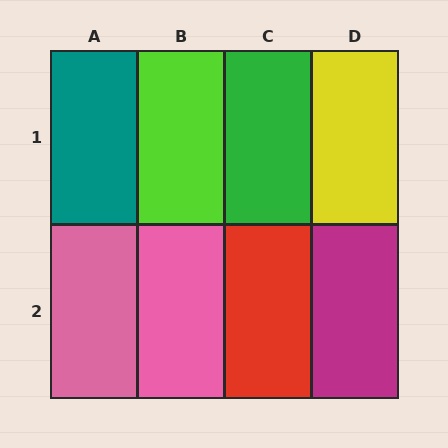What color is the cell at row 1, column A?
Teal.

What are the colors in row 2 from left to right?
Pink, pink, red, magenta.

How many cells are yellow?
1 cell is yellow.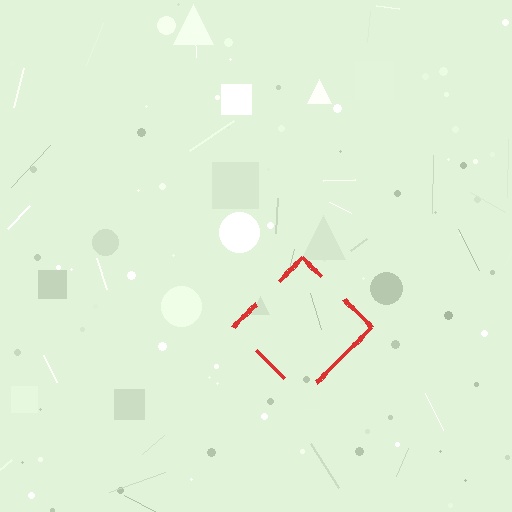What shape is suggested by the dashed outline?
The dashed outline suggests a diamond.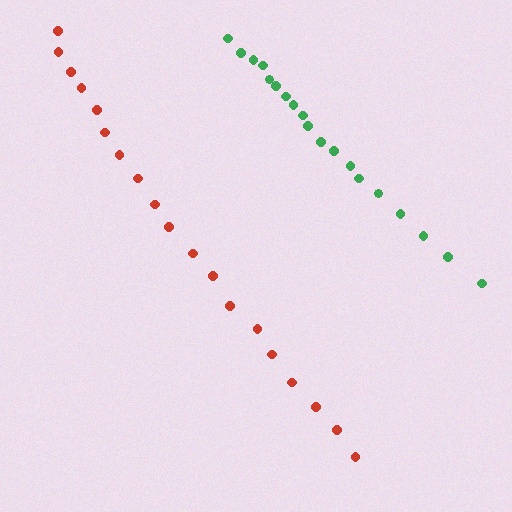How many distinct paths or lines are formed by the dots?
There are 2 distinct paths.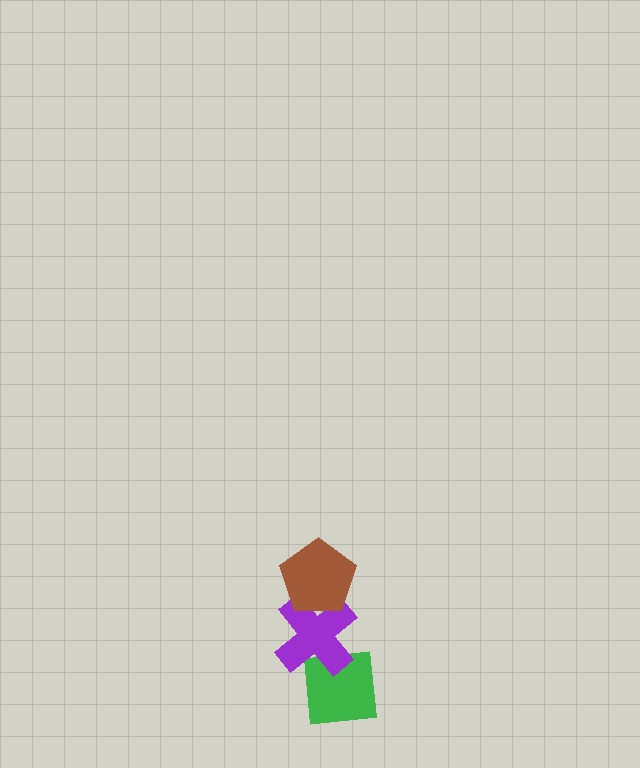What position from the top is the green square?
The green square is 3rd from the top.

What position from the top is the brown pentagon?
The brown pentagon is 1st from the top.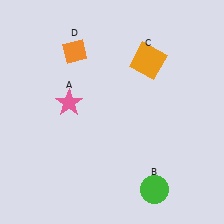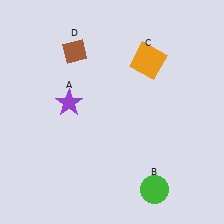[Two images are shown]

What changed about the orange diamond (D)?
In Image 1, D is orange. In Image 2, it changed to brown.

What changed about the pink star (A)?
In Image 1, A is pink. In Image 2, it changed to purple.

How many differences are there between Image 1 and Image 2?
There are 2 differences between the two images.